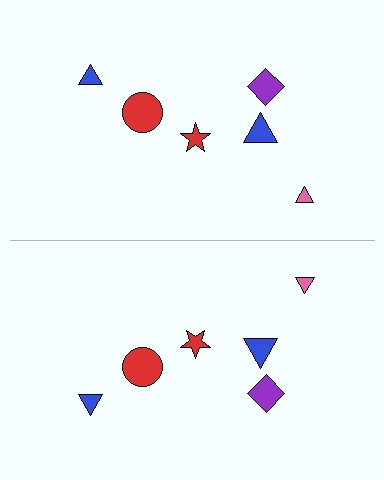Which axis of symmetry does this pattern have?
The pattern has a horizontal axis of symmetry running through the center of the image.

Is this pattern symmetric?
Yes, this pattern has bilateral (reflection) symmetry.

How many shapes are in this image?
There are 12 shapes in this image.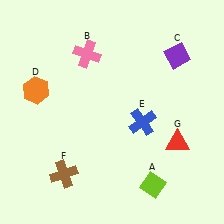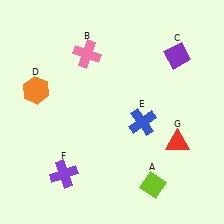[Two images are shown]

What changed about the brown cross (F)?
In Image 1, F is brown. In Image 2, it changed to purple.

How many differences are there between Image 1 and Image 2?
There is 1 difference between the two images.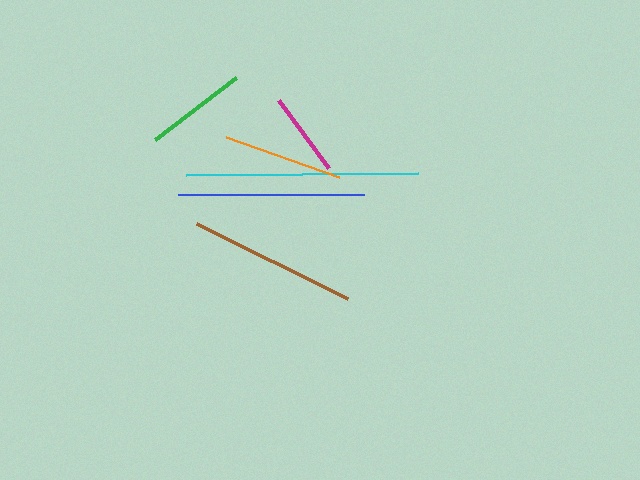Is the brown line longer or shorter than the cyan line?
The cyan line is longer than the brown line.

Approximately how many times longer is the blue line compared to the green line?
The blue line is approximately 1.8 times the length of the green line.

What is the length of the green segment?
The green segment is approximately 102 pixels long.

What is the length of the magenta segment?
The magenta segment is approximately 85 pixels long.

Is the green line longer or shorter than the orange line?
The orange line is longer than the green line.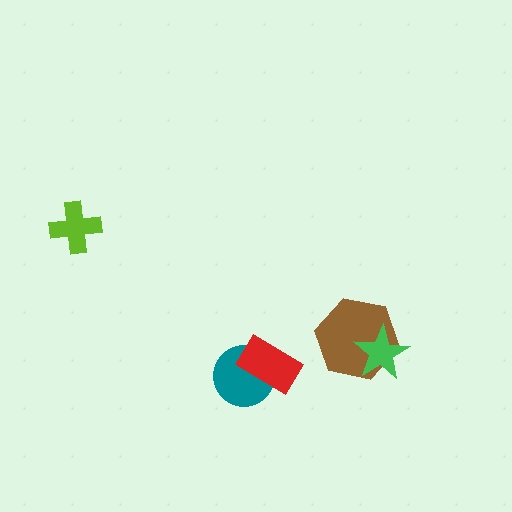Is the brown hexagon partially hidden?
Yes, it is partially covered by another shape.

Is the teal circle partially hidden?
Yes, it is partially covered by another shape.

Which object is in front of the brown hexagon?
The green star is in front of the brown hexagon.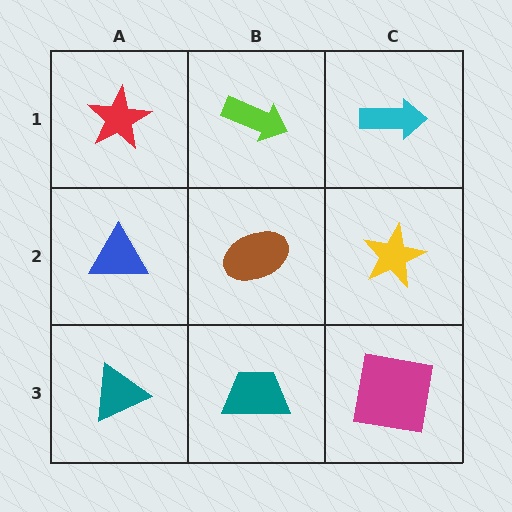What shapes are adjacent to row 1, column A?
A blue triangle (row 2, column A), a lime arrow (row 1, column B).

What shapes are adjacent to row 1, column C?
A yellow star (row 2, column C), a lime arrow (row 1, column B).